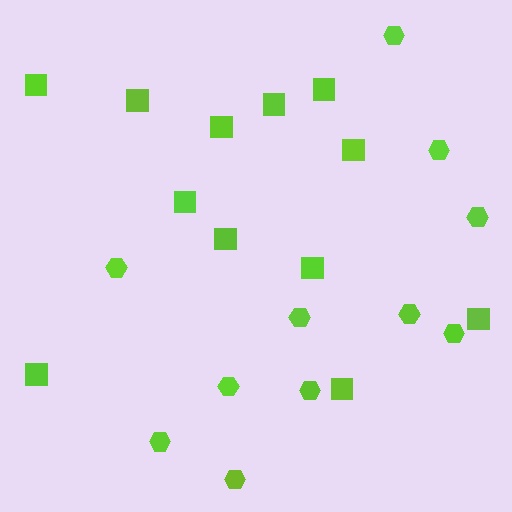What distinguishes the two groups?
There are 2 groups: one group of squares (12) and one group of hexagons (11).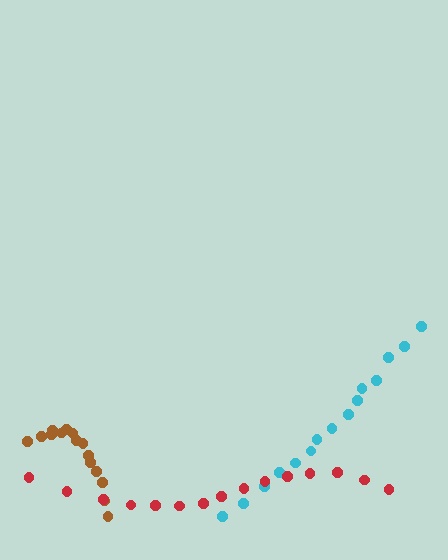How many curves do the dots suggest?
There are 3 distinct paths.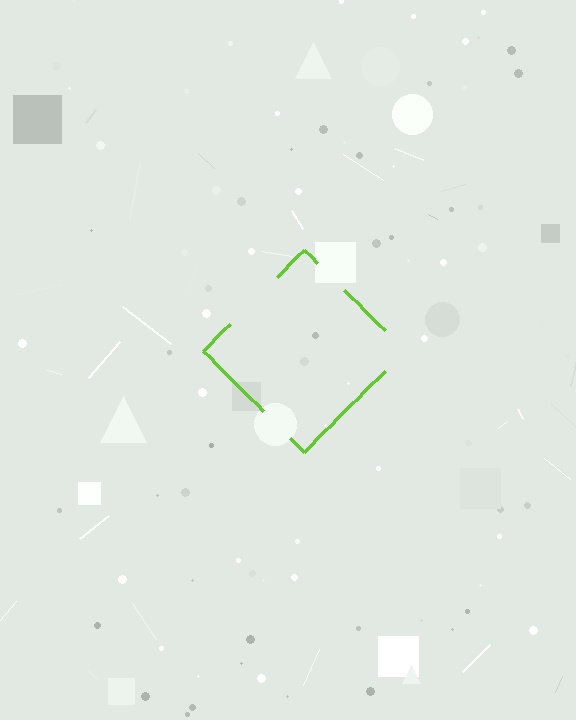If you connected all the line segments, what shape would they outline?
They would outline a diamond.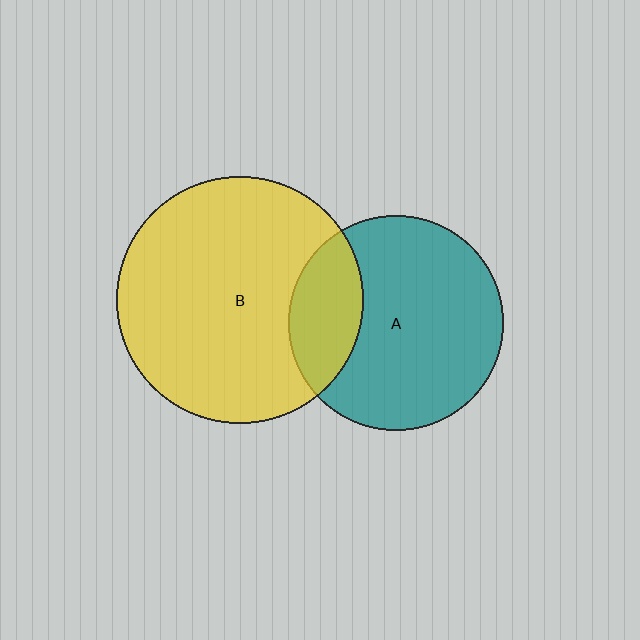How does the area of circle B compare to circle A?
Approximately 1.3 times.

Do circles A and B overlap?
Yes.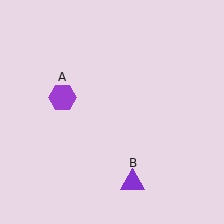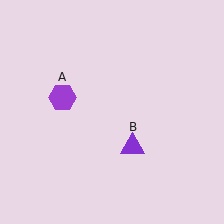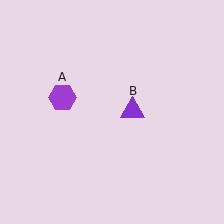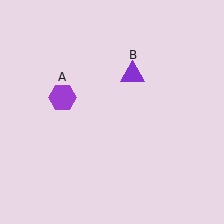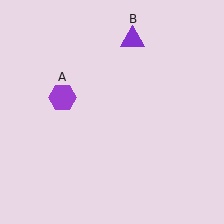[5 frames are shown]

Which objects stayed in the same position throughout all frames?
Purple hexagon (object A) remained stationary.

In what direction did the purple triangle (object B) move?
The purple triangle (object B) moved up.